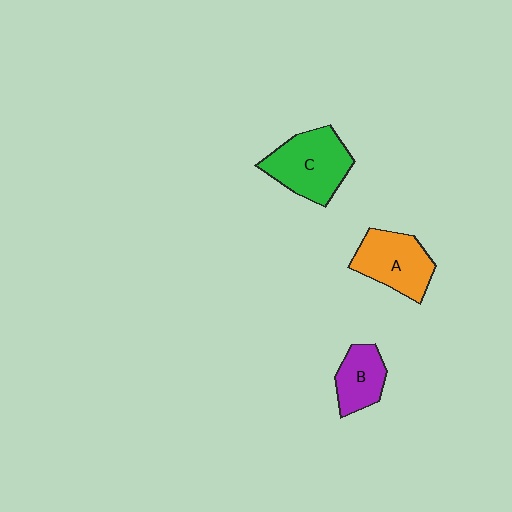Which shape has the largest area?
Shape C (green).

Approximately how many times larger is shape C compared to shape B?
Approximately 1.7 times.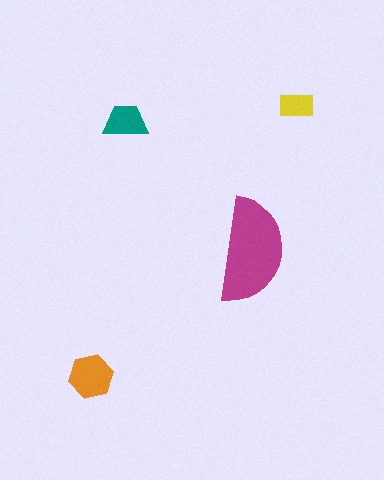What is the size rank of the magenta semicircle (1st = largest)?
1st.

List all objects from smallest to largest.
The yellow rectangle, the teal trapezoid, the orange hexagon, the magenta semicircle.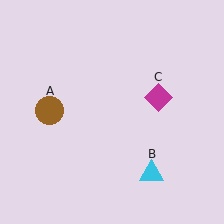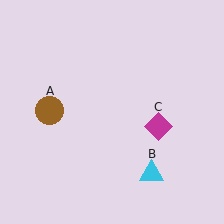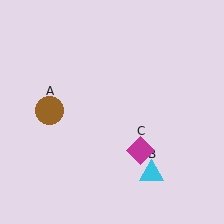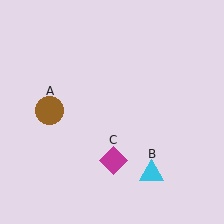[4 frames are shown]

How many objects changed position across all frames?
1 object changed position: magenta diamond (object C).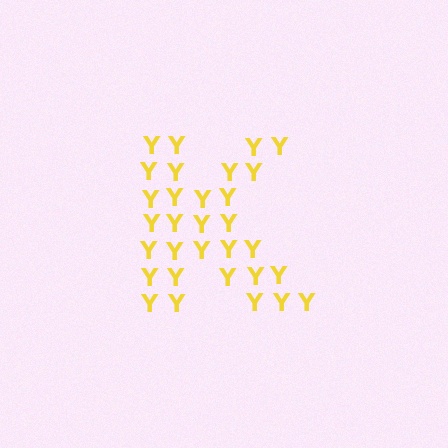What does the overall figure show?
The overall figure shows the letter K.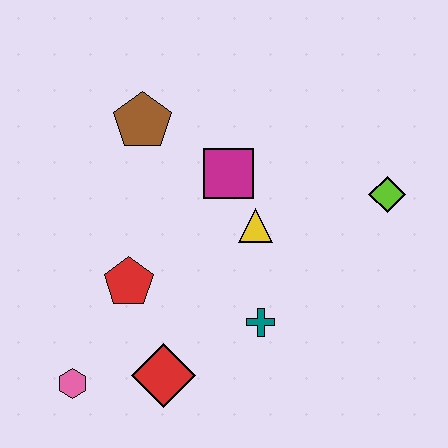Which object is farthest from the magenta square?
The pink hexagon is farthest from the magenta square.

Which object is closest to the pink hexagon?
The red diamond is closest to the pink hexagon.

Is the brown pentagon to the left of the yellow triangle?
Yes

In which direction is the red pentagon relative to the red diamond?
The red pentagon is above the red diamond.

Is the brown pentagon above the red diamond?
Yes